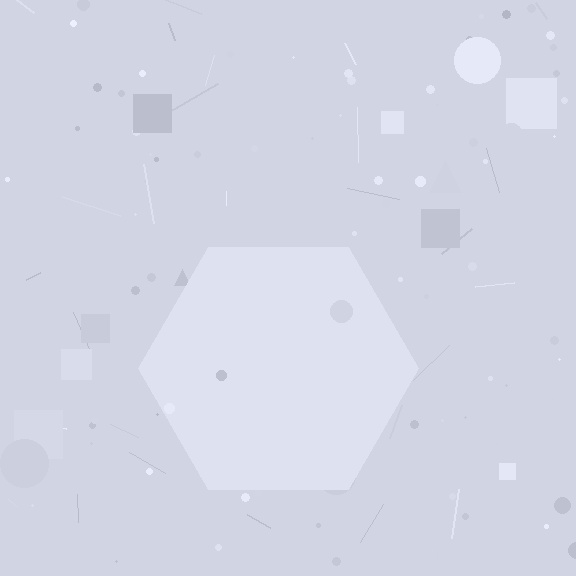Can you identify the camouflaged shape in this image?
The camouflaged shape is a hexagon.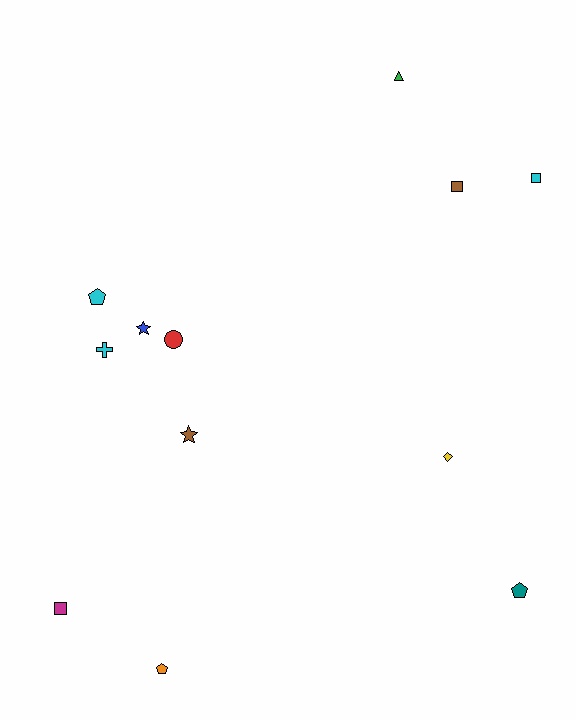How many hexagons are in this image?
There are no hexagons.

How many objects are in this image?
There are 12 objects.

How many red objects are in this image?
There is 1 red object.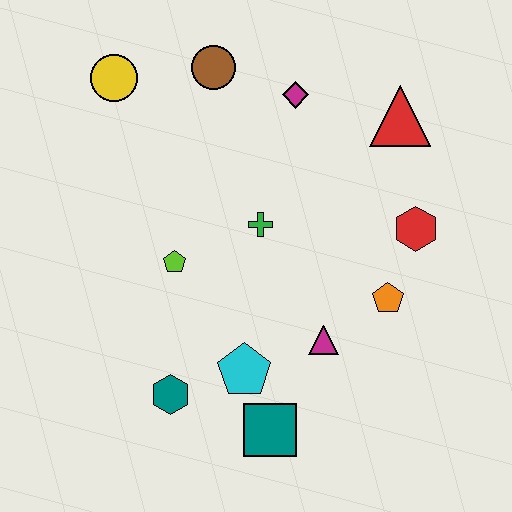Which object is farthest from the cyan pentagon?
The yellow circle is farthest from the cyan pentagon.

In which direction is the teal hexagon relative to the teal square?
The teal hexagon is to the left of the teal square.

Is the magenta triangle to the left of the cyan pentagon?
No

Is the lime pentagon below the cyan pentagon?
No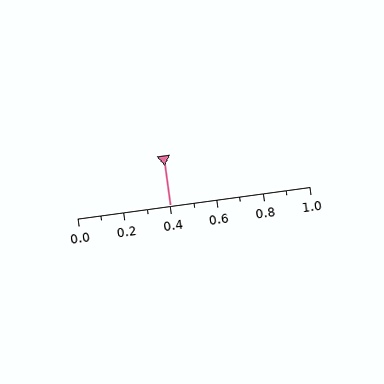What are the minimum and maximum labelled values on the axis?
The axis runs from 0.0 to 1.0.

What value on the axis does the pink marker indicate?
The marker indicates approximately 0.4.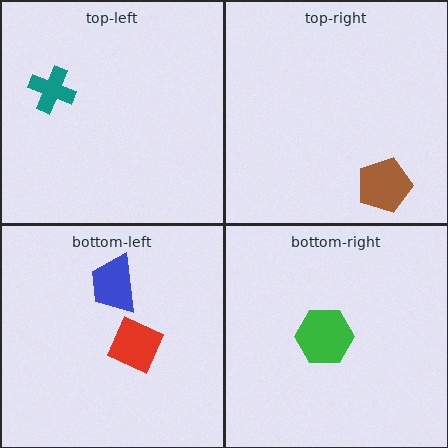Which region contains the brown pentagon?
The top-right region.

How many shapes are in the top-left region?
1.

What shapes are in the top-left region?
The teal cross.